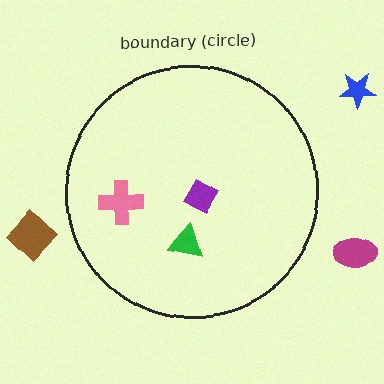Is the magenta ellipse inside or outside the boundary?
Outside.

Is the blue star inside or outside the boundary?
Outside.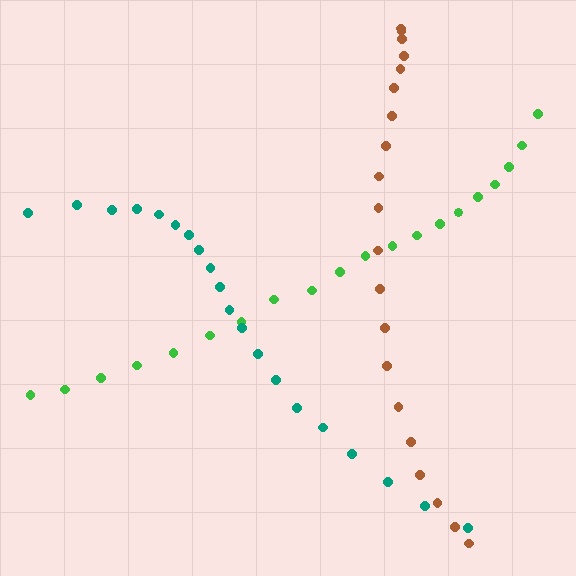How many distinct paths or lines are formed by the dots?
There are 3 distinct paths.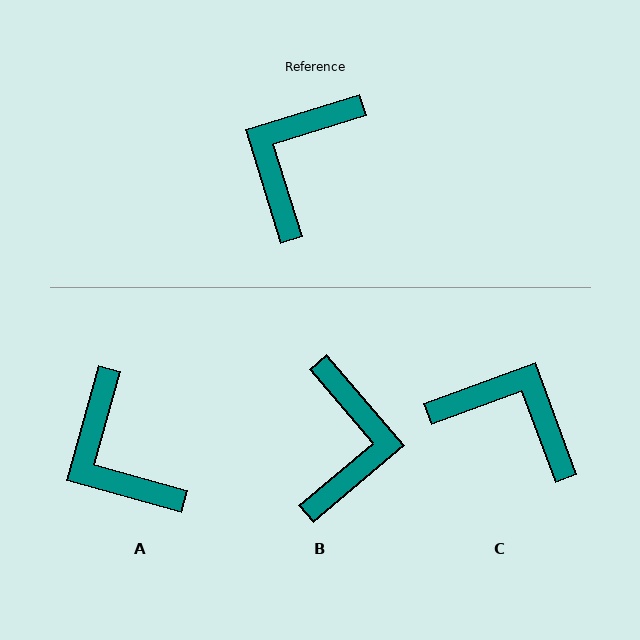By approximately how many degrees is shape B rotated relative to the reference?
Approximately 157 degrees clockwise.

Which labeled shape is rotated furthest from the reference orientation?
B, about 157 degrees away.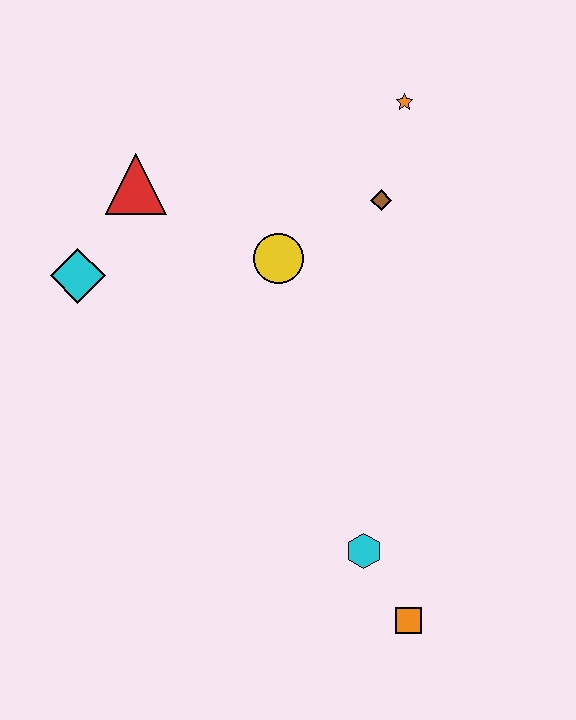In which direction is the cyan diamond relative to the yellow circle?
The cyan diamond is to the left of the yellow circle.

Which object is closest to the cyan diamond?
The red triangle is closest to the cyan diamond.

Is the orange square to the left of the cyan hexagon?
No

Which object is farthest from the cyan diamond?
The orange square is farthest from the cyan diamond.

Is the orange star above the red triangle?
Yes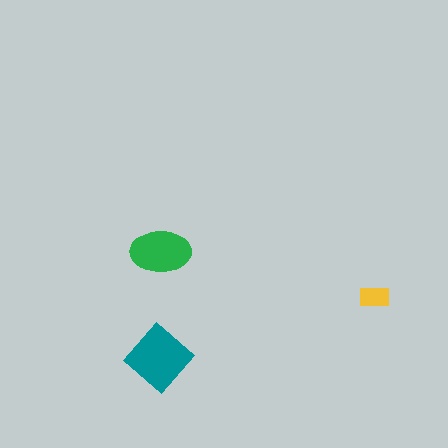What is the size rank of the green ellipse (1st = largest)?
2nd.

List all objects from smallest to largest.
The yellow rectangle, the green ellipse, the teal diamond.